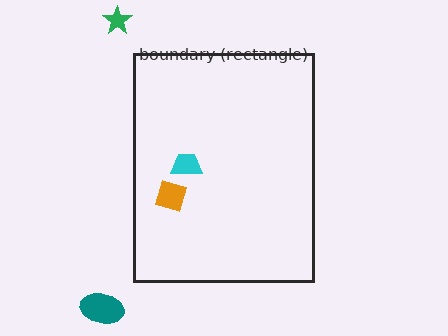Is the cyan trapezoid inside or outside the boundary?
Inside.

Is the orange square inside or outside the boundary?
Inside.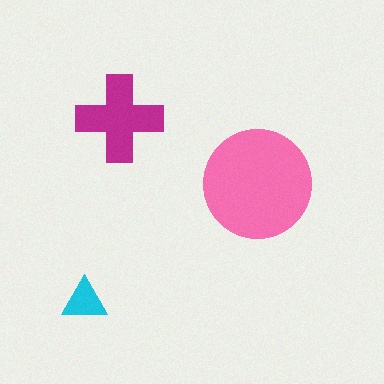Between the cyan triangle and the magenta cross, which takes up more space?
The magenta cross.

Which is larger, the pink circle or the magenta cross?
The pink circle.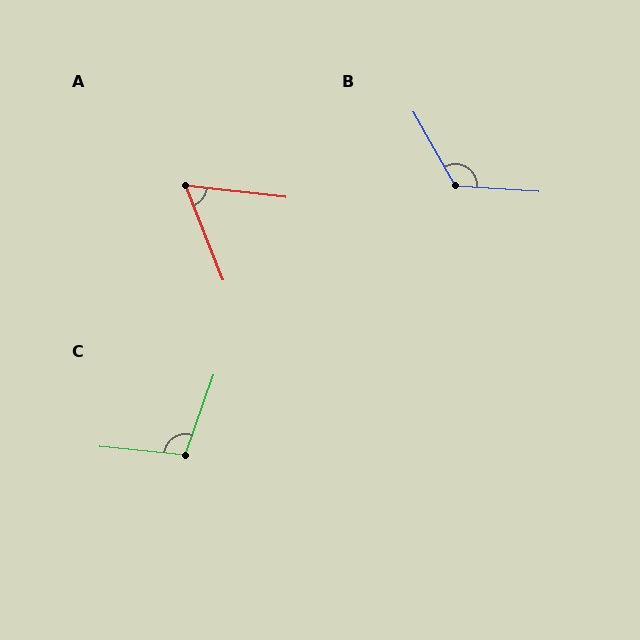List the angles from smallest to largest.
A (62°), C (104°), B (123°).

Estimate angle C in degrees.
Approximately 104 degrees.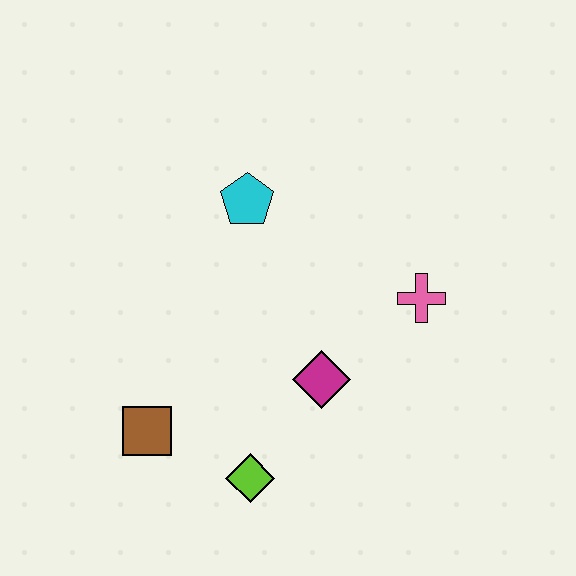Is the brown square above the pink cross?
No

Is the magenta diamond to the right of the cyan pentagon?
Yes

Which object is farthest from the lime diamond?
The cyan pentagon is farthest from the lime diamond.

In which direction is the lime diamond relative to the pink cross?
The lime diamond is below the pink cross.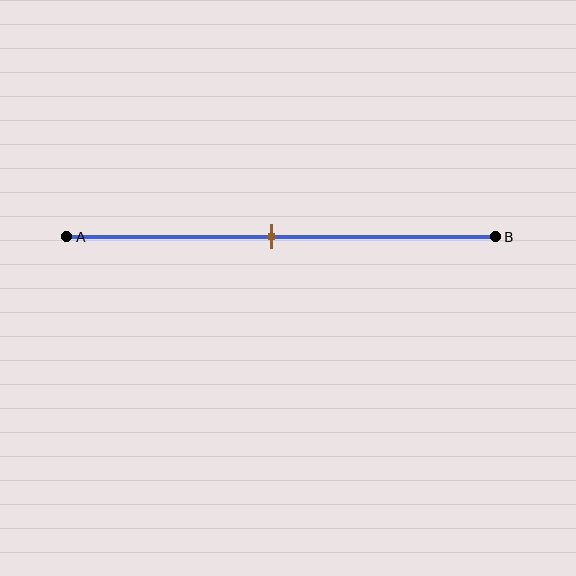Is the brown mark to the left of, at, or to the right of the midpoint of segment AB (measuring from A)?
The brown mark is approximately at the midpoint of segment AB.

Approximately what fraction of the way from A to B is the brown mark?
The brown mark is approximately 50% of the way from A to B.